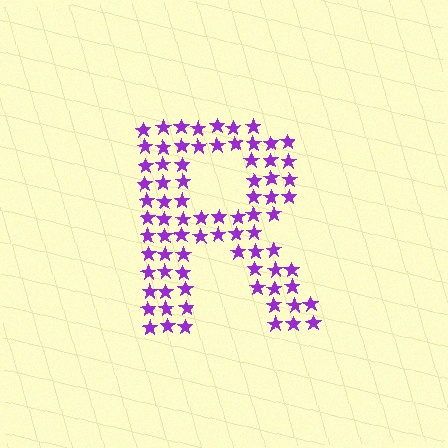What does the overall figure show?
The overall figure shows the letter R.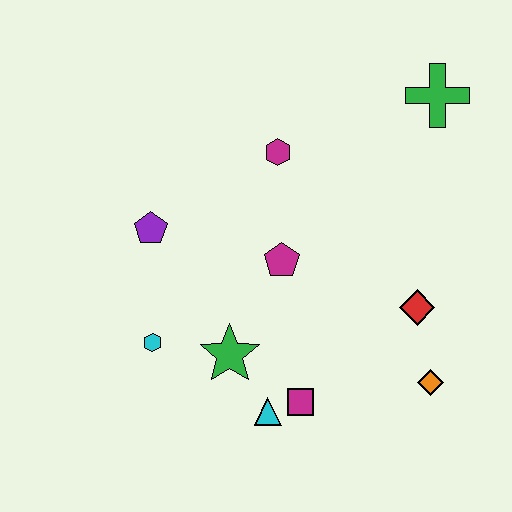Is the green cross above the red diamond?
Yes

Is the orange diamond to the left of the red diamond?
No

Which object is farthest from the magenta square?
The green cross is farthest from the magenta square.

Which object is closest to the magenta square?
The cyan triangle is closest to the magenta square.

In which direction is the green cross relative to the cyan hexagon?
The green cross is to the right of the cyan hexagon.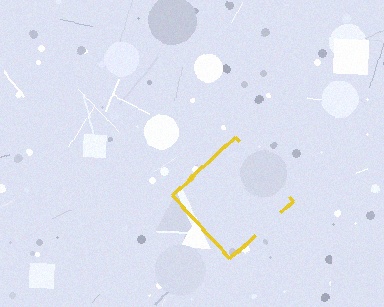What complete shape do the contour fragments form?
The contour fragments form a diamond.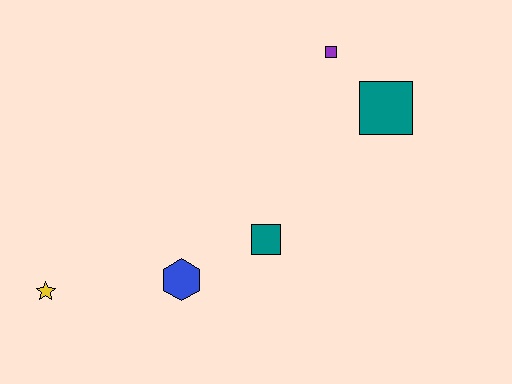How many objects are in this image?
There are 5 objects.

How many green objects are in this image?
There are no green objects.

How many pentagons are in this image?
There are no pentagons.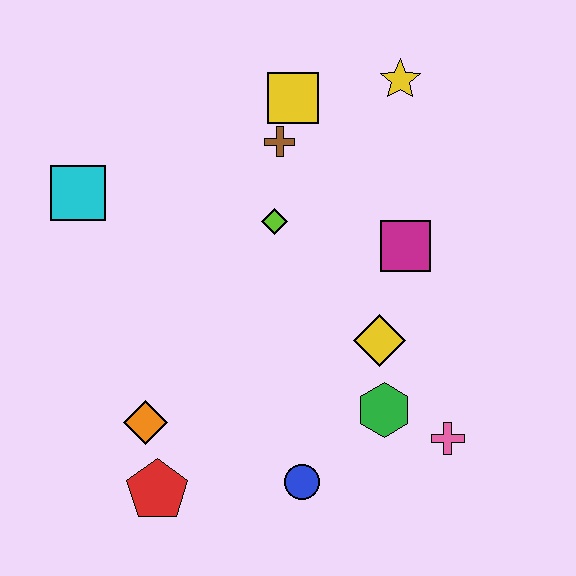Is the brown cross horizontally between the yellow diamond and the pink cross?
No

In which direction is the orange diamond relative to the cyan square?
The orange diamond is below the cyan square.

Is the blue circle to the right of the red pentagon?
Yes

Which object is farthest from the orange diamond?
The yellow star is farthest from the orange diamond.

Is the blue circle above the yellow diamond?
No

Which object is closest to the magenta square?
The yellow diamond is closest to the magenta square.